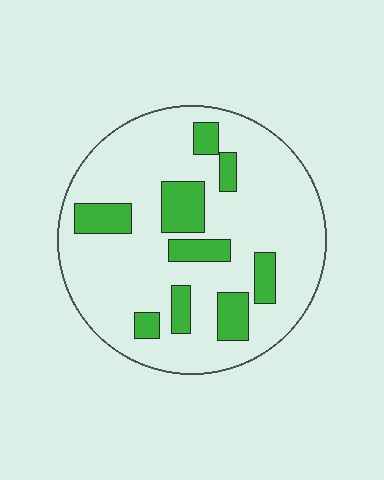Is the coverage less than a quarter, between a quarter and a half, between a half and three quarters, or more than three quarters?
Less than a quarter.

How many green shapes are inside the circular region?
9.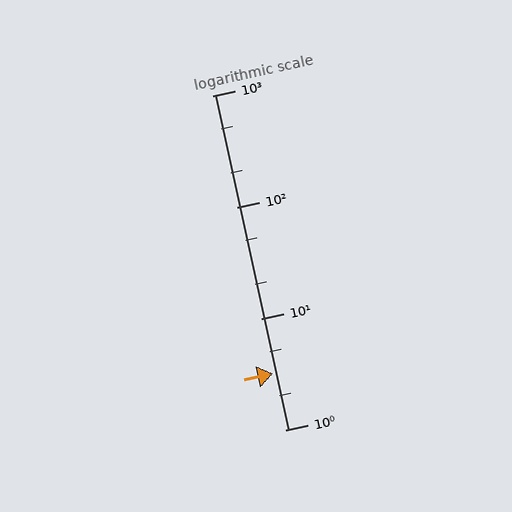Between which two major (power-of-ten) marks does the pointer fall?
The pointer is between 1 and 10.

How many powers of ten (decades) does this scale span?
The scale spans 3 decades, from 1 to 1000.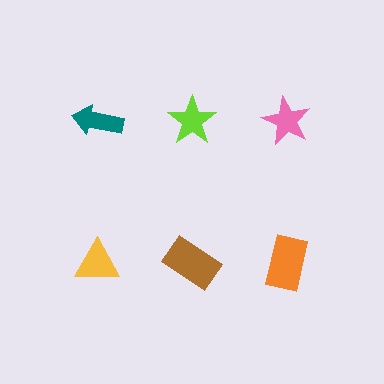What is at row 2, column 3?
An orange rectangle.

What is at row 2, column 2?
A brown rectangle.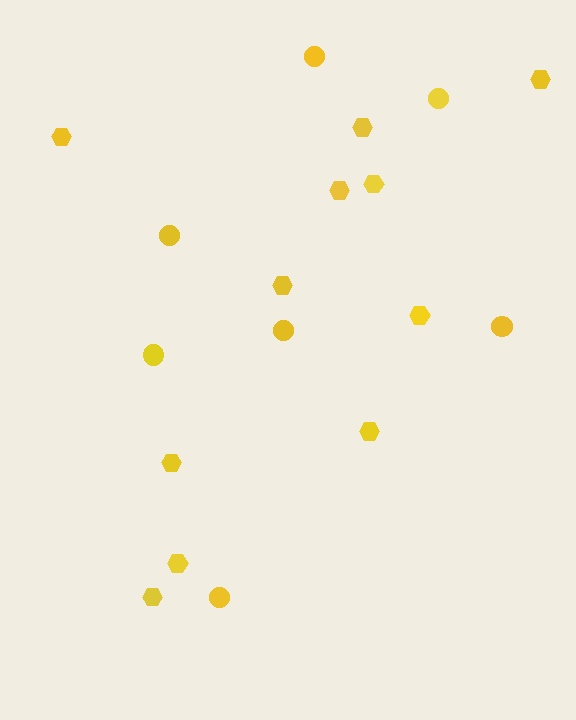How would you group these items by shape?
There are 2 groups: one group of hexagons (11) and one group of circles (7).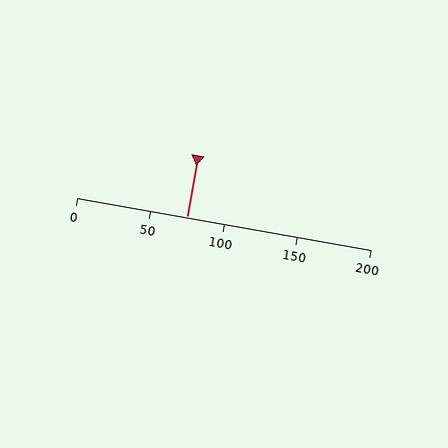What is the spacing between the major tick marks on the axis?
The major ticks are spaced 50 apart.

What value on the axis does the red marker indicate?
The marker indicates approximately 75.